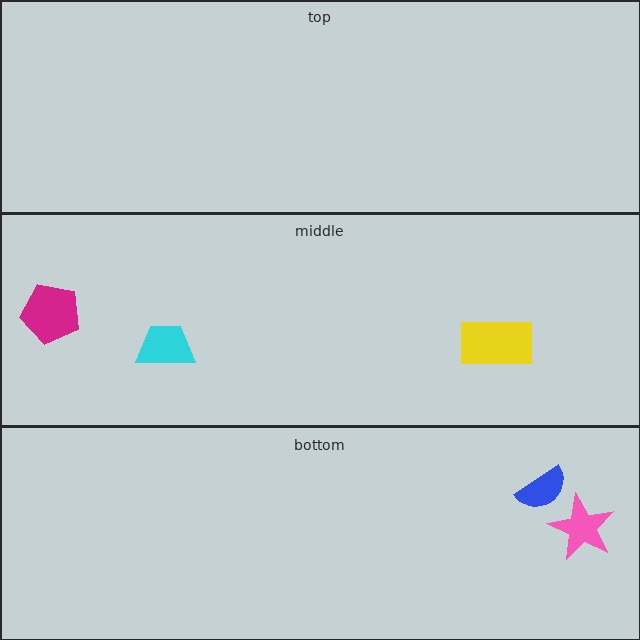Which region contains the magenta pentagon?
The middle region.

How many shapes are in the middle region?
3.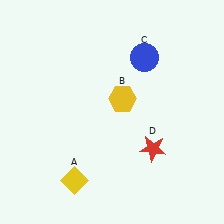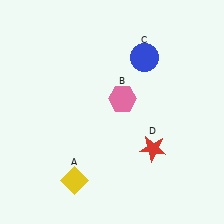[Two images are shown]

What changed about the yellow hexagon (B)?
In Image 1, B is yellow. In Image 2, it changed to pink.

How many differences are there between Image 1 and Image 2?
There is 1 difference between the two images.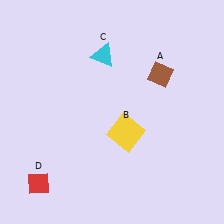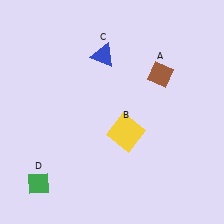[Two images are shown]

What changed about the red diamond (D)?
In Image 1, D is red. In Image 2, it changed to green.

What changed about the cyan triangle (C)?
In Image 1, C is cyan. In Image 2, it changed to blue.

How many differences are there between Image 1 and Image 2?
There are 2 differences between the two images.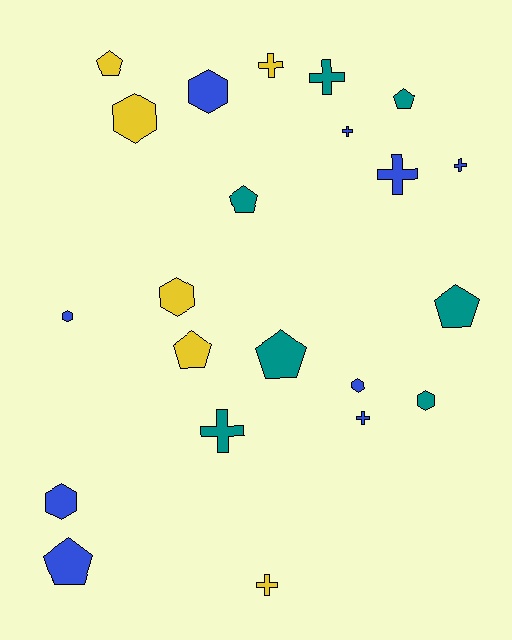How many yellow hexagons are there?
There are 2 yellow hexagons.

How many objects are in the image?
There are 22 objects.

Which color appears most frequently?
Blue, with 9 objects.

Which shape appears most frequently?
Cross, with 8 objects.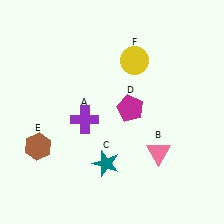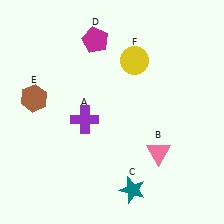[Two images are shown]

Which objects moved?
The objects that moved are: the teal star (C), the magenta pentagon (D), the brown hexagon (E).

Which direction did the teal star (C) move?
The teal star (C) moved right.